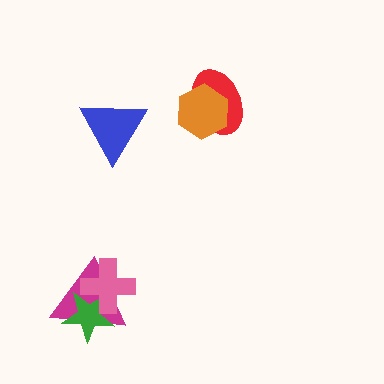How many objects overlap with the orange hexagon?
1 object overlaps with the orange hexagon.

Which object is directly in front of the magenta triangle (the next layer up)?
The green star is directly in front of the magenta triangle.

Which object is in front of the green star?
The pink cross is in front of the green star.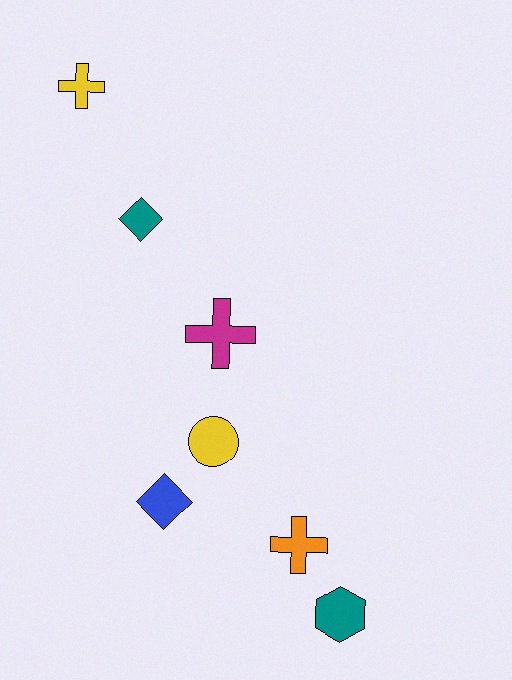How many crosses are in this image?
There are 3 crosses.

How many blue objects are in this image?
There is 1 blue object.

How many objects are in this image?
There are 7 objects.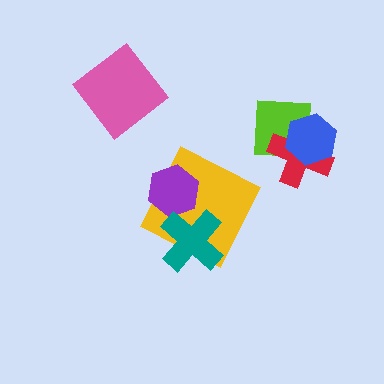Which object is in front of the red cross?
The blue hexagon is in front of the red cross.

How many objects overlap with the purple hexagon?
2 objects overlap with the purple hexagon.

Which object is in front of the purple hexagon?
The teal cross is in front of the purple hexagon.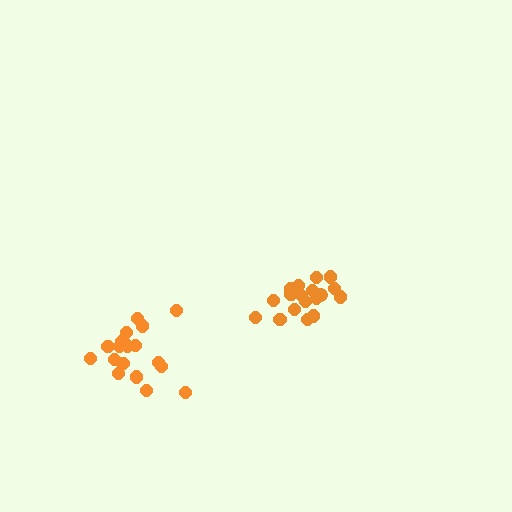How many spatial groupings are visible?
There are 2 spatial groupings.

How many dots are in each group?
Group 1: 18 dots, Group 2: 19 dots (37 total).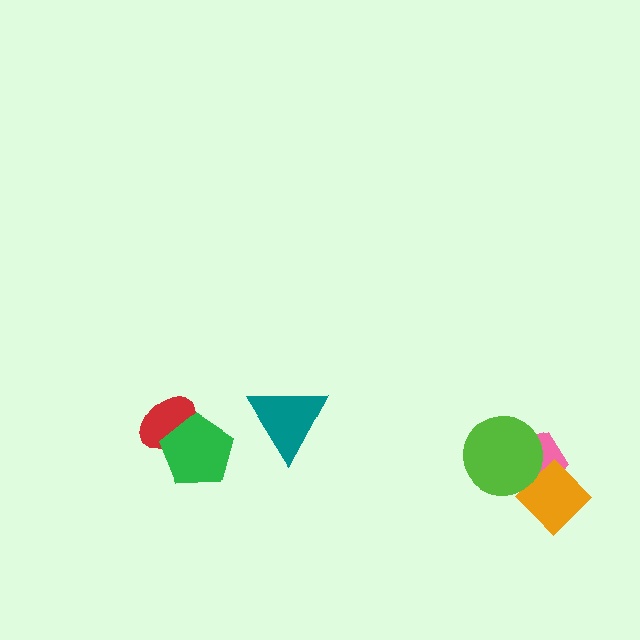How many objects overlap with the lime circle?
2 objects overlap with the lime circle.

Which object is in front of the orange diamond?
The lime circle is in front of the orange diamond.